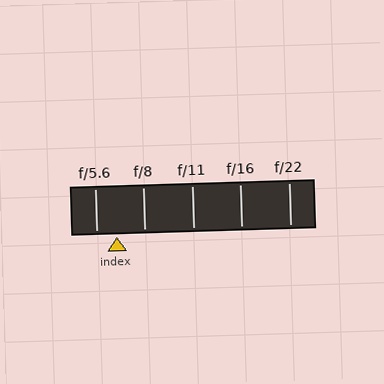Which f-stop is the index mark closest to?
The index mark is closest to f/5.6.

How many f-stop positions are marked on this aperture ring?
There are 5 f-stop positions marked.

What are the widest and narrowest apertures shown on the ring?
The widest aperture shown is f/5.6 and the narrowest is f/22.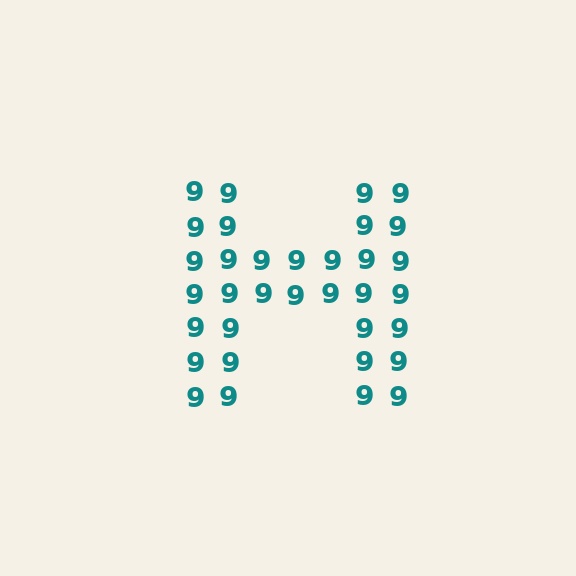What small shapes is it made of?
It is made of small digit 9's.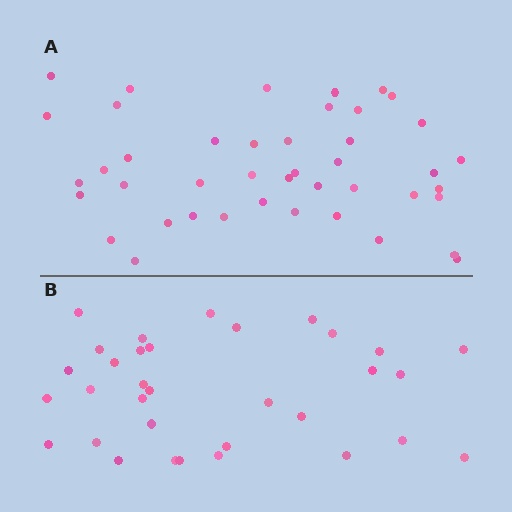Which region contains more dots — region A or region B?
Region A (the top region) has more dots.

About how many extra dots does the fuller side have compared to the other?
Region A has roughly 10 or so more dots than region B.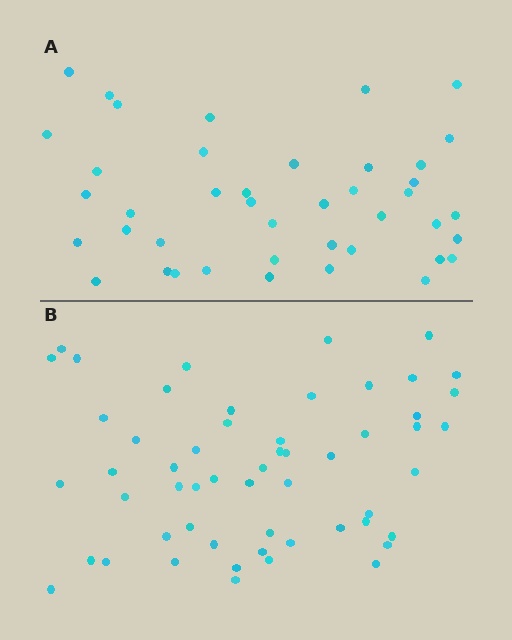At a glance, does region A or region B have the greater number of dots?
Region B (the bottom region) has more dots.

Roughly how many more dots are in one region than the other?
Region B has approximately 15 more dots than region A.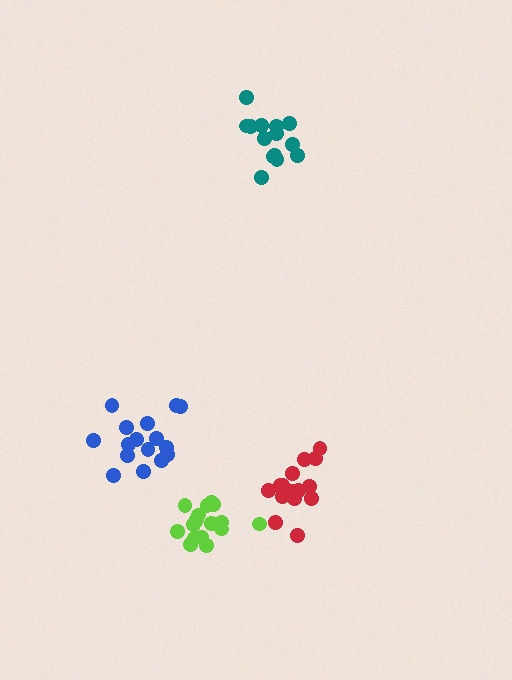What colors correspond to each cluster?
The clusters are colored: blue, teal, red, lime.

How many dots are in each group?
Group 1: 16 dots, Group 2: 14 dots, Group 3: 16 dots, Group 4: 17 dots (63 total).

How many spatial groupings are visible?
There are 4 spatial groupings.